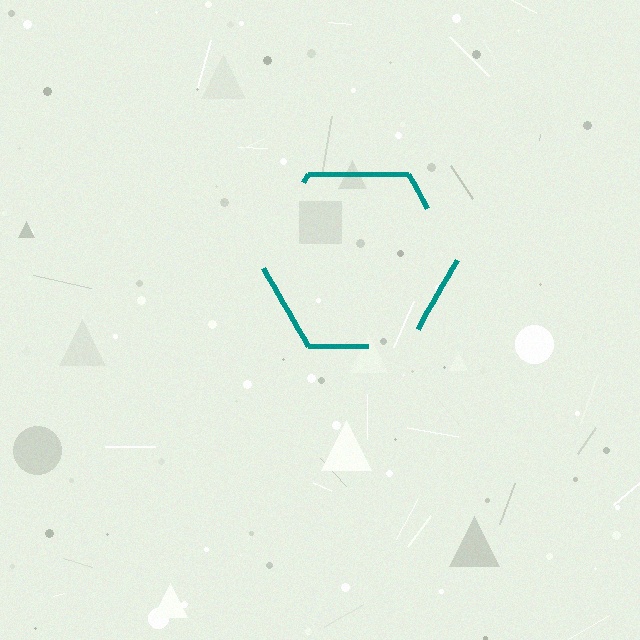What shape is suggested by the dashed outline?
The dashed outline suggests a hexagon.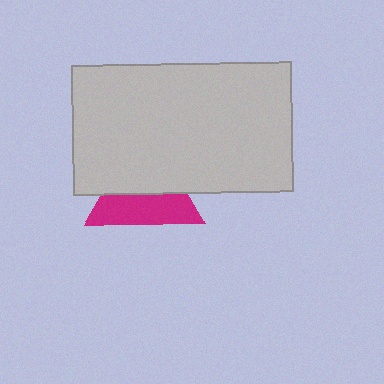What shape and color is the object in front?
The object in front is a light gray rectangle.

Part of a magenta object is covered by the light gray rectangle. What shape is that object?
It is a triangle.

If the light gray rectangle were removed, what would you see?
You would see the complete magenta triangle.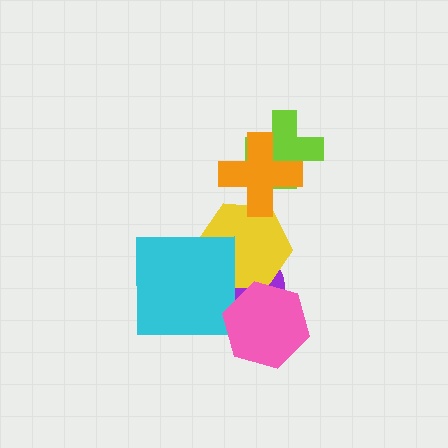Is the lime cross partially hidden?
Yes, it is partially covered by another shape.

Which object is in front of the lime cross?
The orange cross is in front of the lime cross.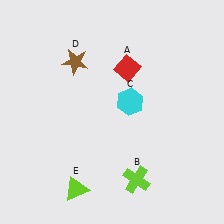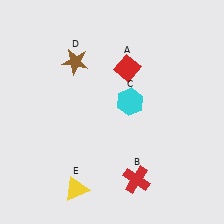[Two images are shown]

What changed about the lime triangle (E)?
In Image 1, E is lime. In Image 2, it changed to yellow.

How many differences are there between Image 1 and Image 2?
There are 2 differences between the two images.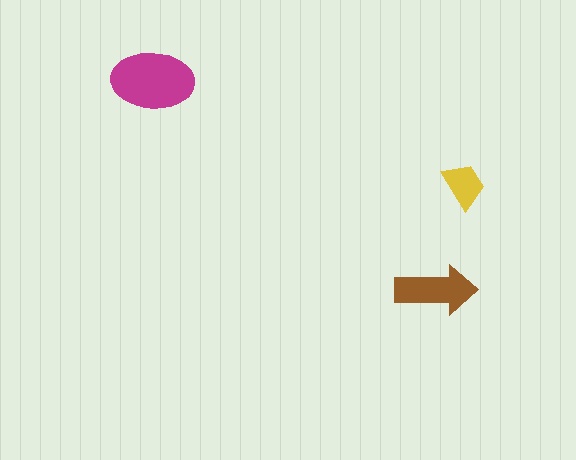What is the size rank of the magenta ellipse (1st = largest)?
1st.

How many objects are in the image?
There are 3 objects in the image.